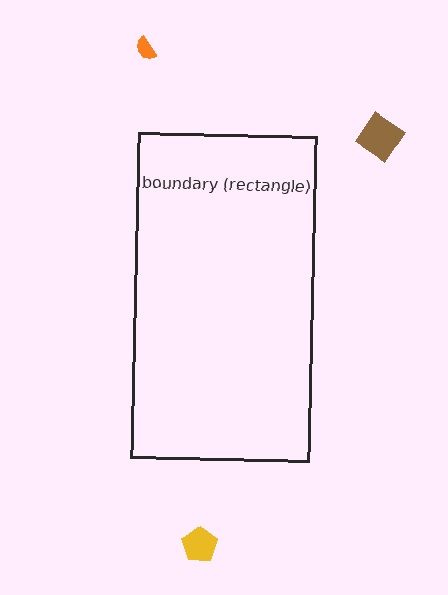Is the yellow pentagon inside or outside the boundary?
Outside.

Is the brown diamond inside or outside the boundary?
Outside.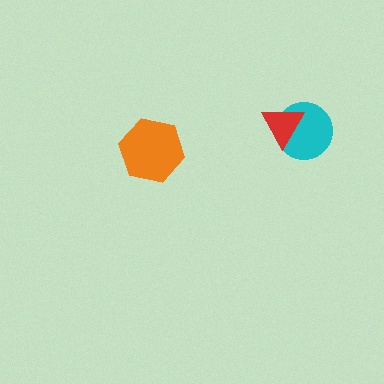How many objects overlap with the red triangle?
1 object overlaps with the red triangle.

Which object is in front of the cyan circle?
The red triangle is in front of the cyan circle.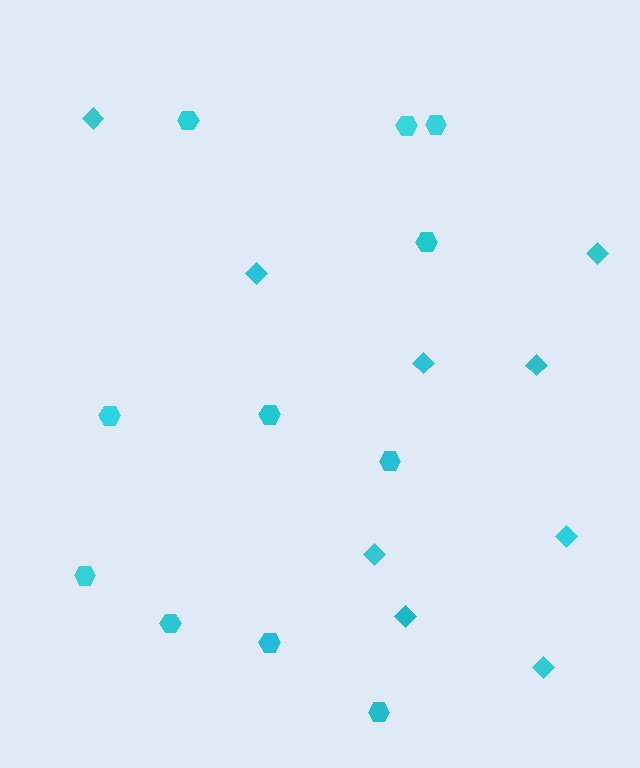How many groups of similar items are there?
There are 2 groups: one group of diamonds (9) and one group of hexagons (11).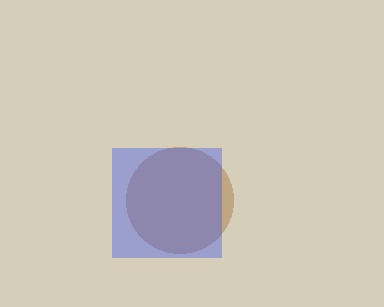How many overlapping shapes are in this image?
There are 2 overlapping shapes in the image.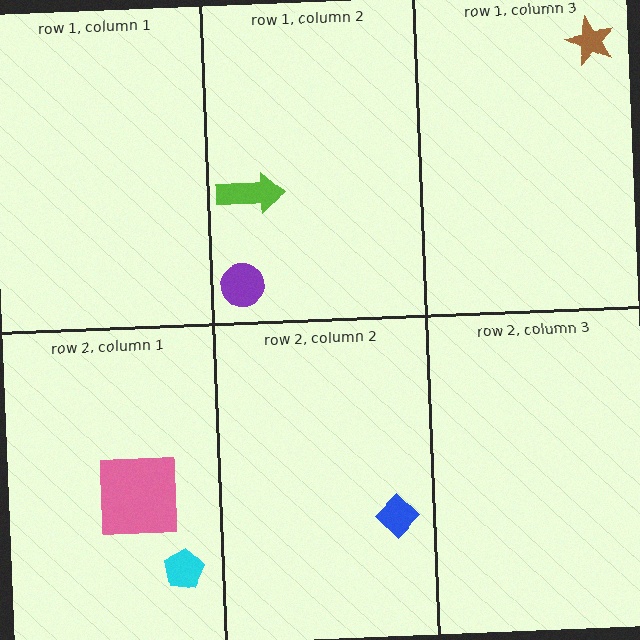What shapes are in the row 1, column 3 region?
The brown star.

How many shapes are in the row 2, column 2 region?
1.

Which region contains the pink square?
The row 2, column 1 region.